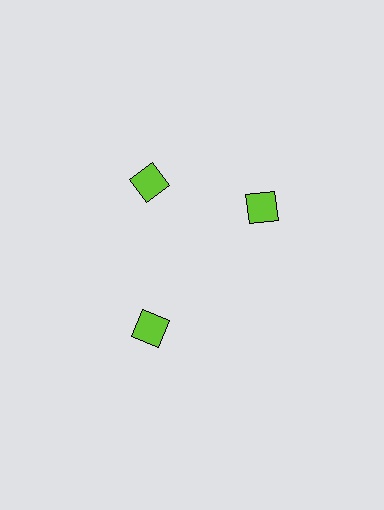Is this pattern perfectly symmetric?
No. The 3 lime squares are arranged in a ring, but one element near the 3 o'clock position is rotated out of alignment along the ring, breaking the 3-fold rotational symmetry.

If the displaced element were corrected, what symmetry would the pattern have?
It would have 3-fold rotational symmetry — the pattern would map onto itself every 120 degrees.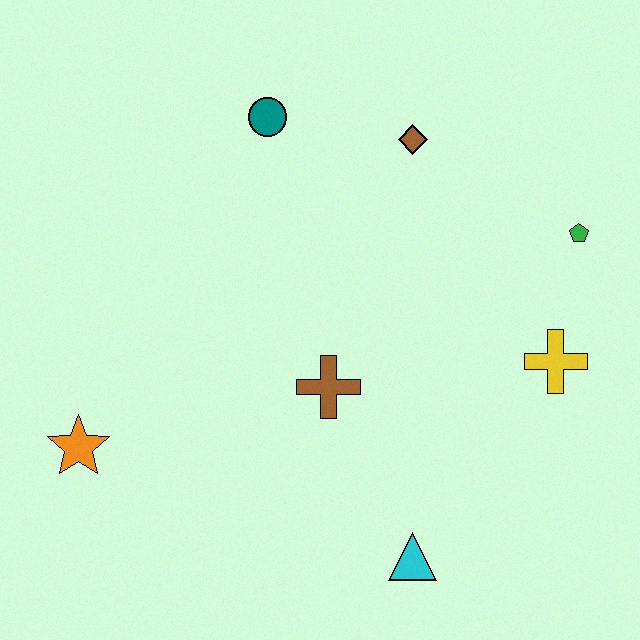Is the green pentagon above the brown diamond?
No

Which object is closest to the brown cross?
The cyan triangle is closest to the brown cross.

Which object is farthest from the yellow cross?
The orange star is farthest from the yellow cross.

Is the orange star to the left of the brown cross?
Yes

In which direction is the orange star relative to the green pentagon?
The orange star is to the left of the green pentagon.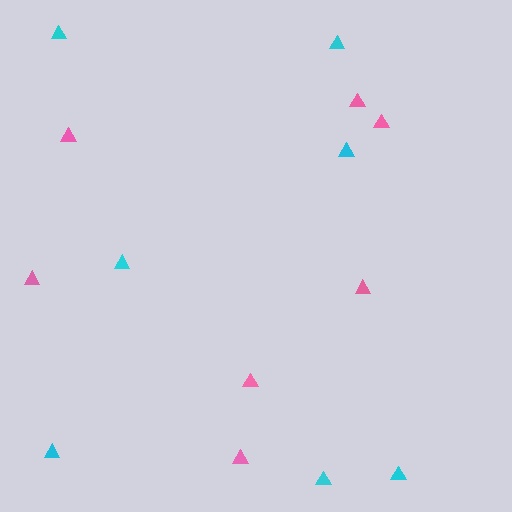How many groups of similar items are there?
There are 2 groups: one group of pink triangles (7) and one group of cyan triangles (7).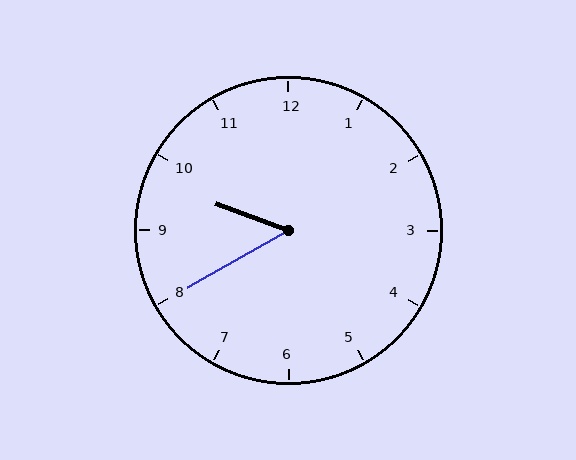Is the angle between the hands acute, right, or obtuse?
It is acute.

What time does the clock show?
9:40.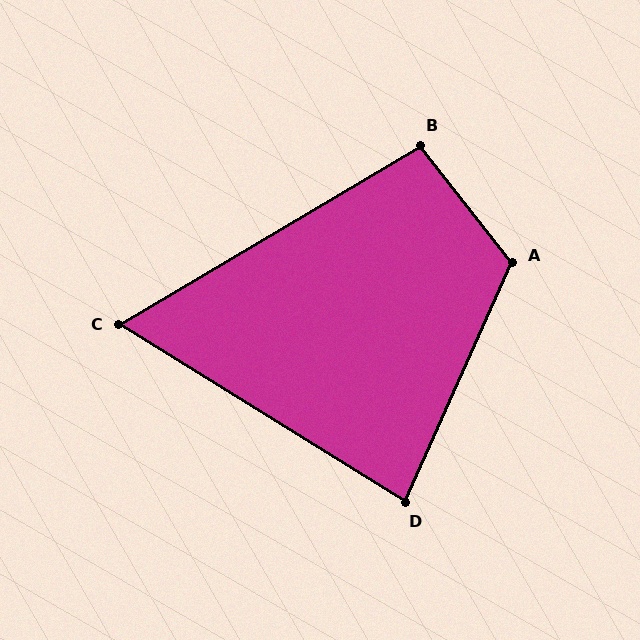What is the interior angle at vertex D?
Approximately 82 degrees (acute).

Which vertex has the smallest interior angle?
C, at approximately 62 degrees.